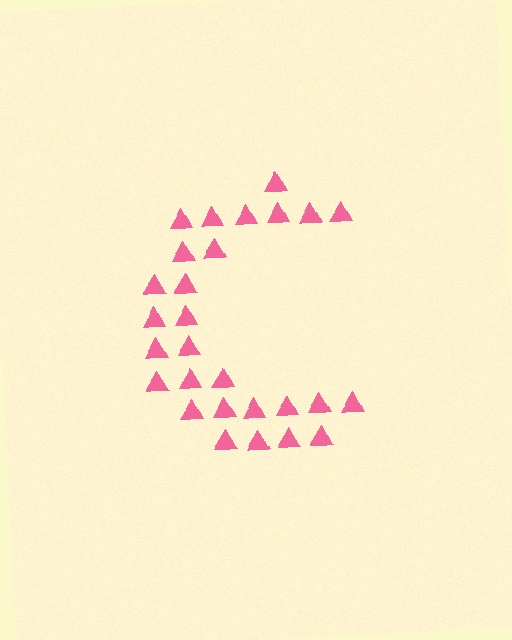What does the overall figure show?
The overall figure shows the letter C.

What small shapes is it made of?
It is made of small triangles.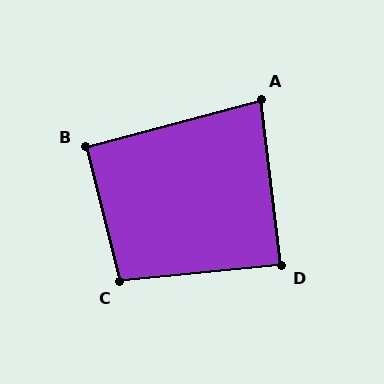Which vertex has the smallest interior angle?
A, at approximately 82 degrees.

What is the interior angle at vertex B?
Approximately 91 degrees (approximately right).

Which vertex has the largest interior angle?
C, at approximately 98 degrees.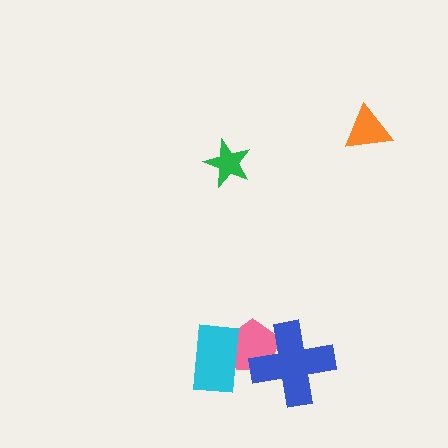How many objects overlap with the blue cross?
1 object overlaps with the blue cross.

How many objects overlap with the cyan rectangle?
1 object overlaps with the cyan rectangle.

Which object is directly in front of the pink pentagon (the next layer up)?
The blue cross is directly in front of the pink pentagon.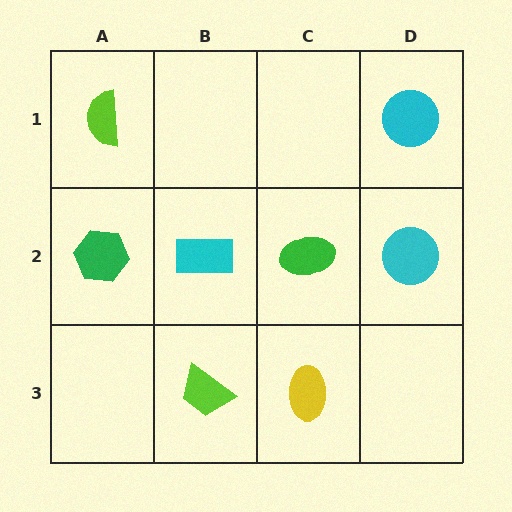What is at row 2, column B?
A cyan rectangle.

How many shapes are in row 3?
2 shapes.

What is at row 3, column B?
A lime trapezoid.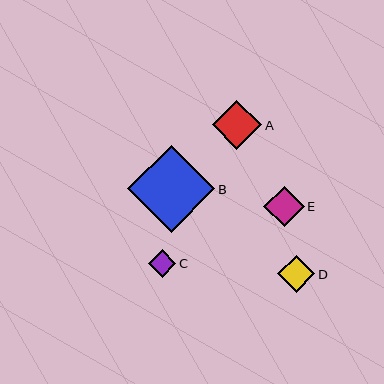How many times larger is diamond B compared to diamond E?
Diamond B is approximately 2.2 times the size of diamond E.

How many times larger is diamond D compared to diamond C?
Diamond D is approximately 1.4 times the size of diamond C.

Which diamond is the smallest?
Diamond C is the smallest with a size of approximately 28 pixels.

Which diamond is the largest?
Diamond B is the largest with a size of approximately 87 pixels.